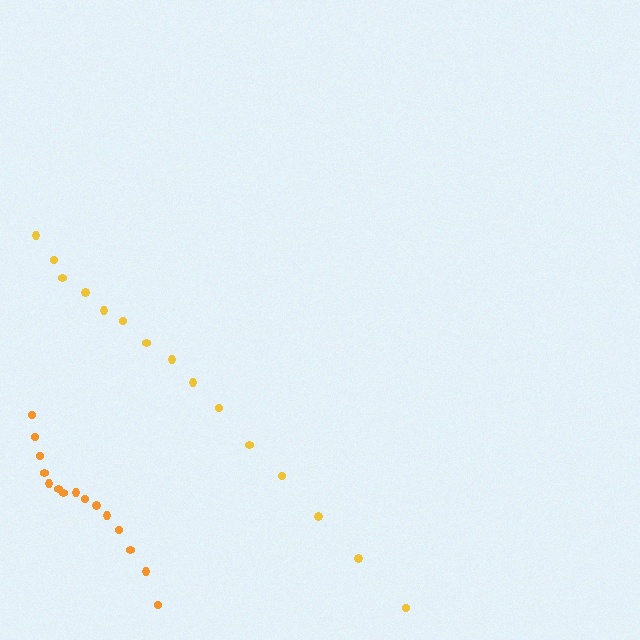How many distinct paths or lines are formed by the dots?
There are 2 distinct paths.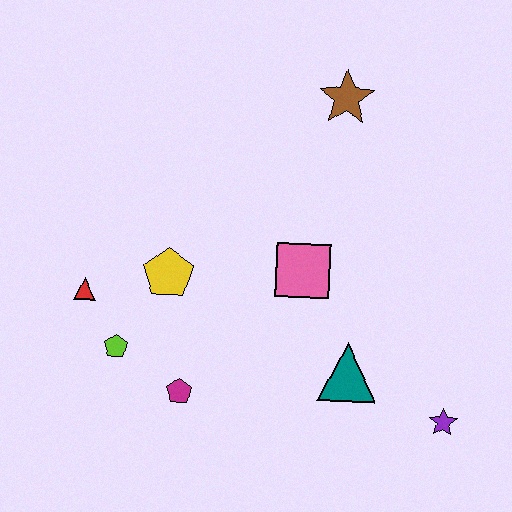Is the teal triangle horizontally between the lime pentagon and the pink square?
No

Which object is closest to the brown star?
The pink square is closest to the brown star.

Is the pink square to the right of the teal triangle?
No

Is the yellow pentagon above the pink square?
No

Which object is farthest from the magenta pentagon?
The brown star is farthest from the magenta pentagon.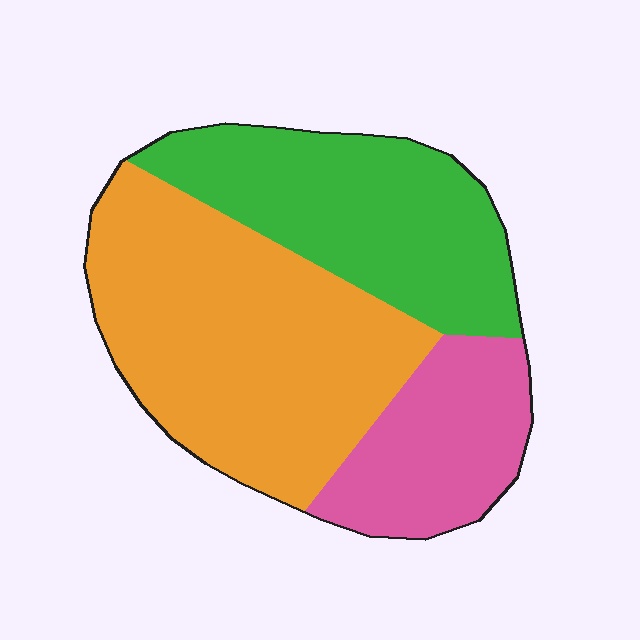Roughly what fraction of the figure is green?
Green covers around 30% of the figure.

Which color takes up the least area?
Pink, at roughly 20%.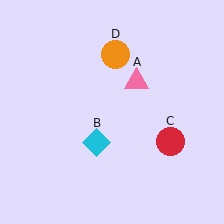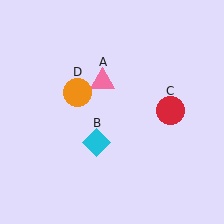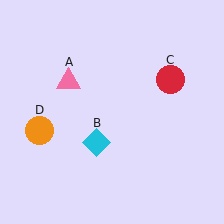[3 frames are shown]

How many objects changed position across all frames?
3 objects changed position: pink triangle (object A), red circle (object C), orange circle (object D).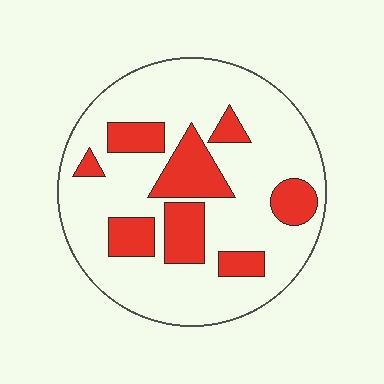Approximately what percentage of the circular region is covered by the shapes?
Approximately 25%.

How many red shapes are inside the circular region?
8.